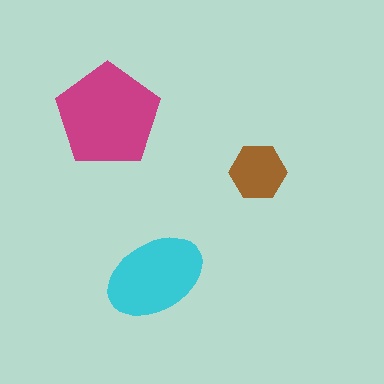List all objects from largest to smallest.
The magenta pentagon, the cyan ellipse, the brown hexagon.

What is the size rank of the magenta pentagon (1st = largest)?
1st.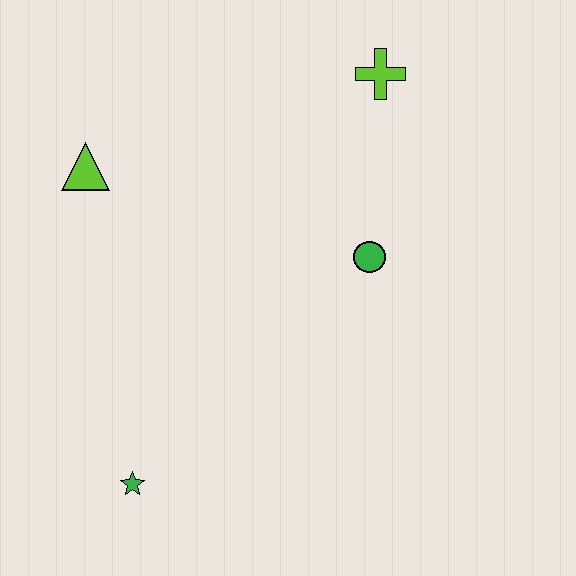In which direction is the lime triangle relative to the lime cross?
The lime triangle is to the left of the lime cross.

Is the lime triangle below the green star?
No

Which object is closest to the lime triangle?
The green circle is closest to the lime triangle.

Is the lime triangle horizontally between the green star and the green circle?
No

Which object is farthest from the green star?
The lime cross is farthest from the green star.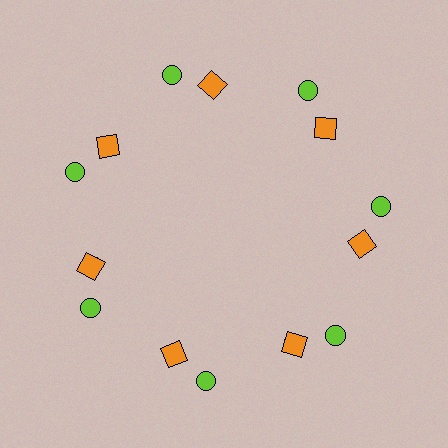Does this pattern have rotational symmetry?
Yes, this pattern has 7-fold rotational symmetry. It looks the same after rotating 51 degrees around the center.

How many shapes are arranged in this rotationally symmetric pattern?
There are 21 shapes, arranged in 7 groups of 3.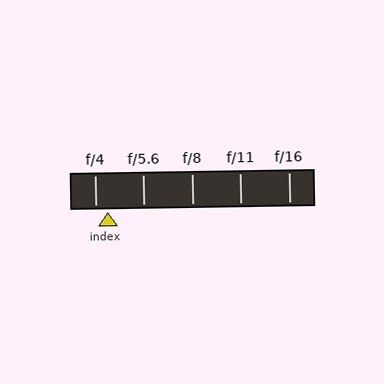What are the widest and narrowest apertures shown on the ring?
The widest aperture shown is f/4 and the narrowest is f/16.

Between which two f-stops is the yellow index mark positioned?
The index mark is between f/4 and f/5.6.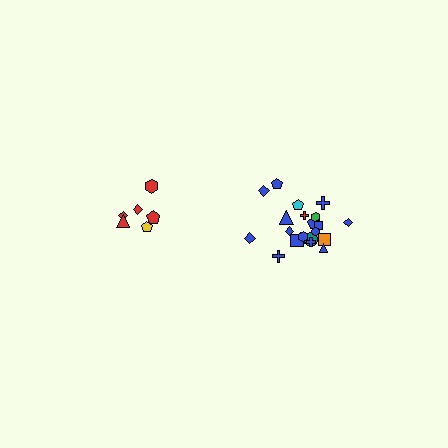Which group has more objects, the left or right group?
The right group.